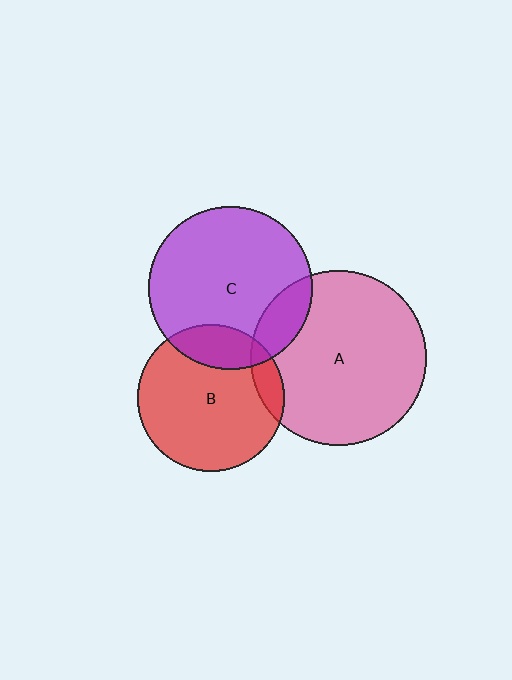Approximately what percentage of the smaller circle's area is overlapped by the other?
Approximately 15%.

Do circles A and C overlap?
Yes.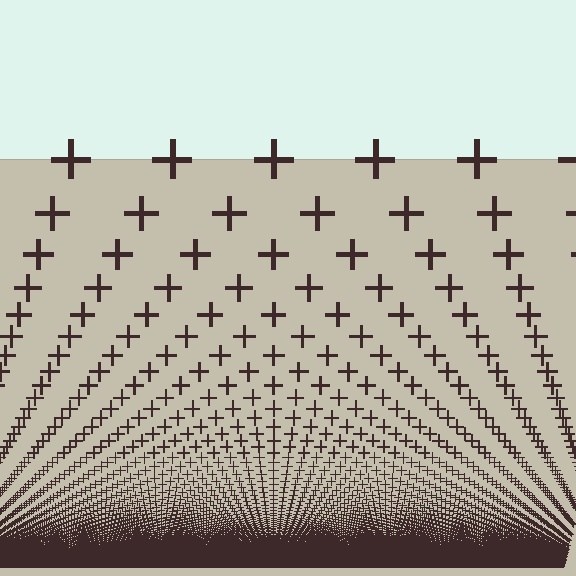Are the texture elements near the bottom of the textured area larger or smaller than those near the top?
Smaller. The gradient is inverted — elements near the bottom are smaller and denser.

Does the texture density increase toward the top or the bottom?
Density increases toward the bottom.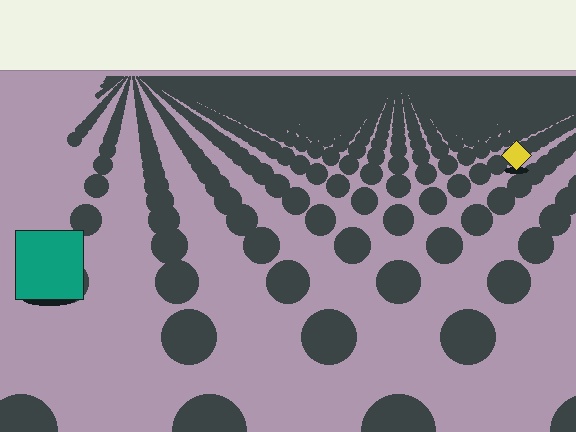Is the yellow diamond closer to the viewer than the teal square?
No. The teal square is closer — you can tell from the texture gradient: the ground texture is coarser near it.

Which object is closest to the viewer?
The teal square is closest. The texture marks near it are larger and more spread out.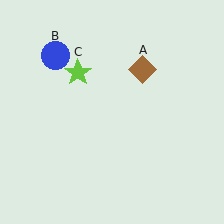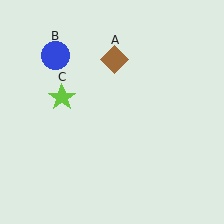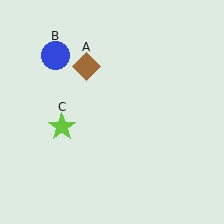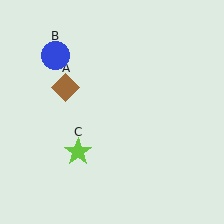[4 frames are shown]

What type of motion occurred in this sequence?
The brown diamond (object A), lime star (object C) rotated counterclockwise around the center of the scene.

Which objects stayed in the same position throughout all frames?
Blue circle (object B) remained stationary.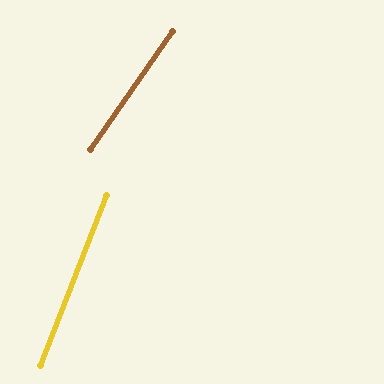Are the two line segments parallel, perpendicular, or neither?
Neither parallel nor perpendicular — they differ by about 14°.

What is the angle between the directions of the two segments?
Approximately 14 degrees.